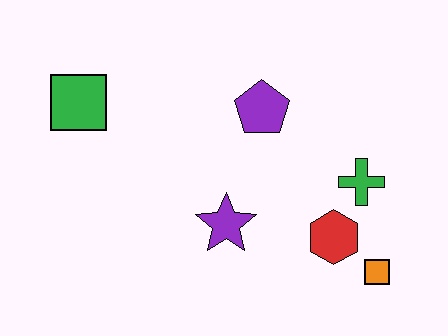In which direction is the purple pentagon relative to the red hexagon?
The purple pentagon is above the red hexagon.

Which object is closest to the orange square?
The red hexagon is closest to the orange square.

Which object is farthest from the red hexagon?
The green square is farthest from the red hexagon.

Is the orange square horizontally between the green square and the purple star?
No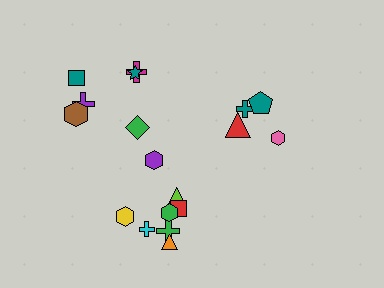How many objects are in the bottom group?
There are 8 objects.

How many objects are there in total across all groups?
There are 18 objects.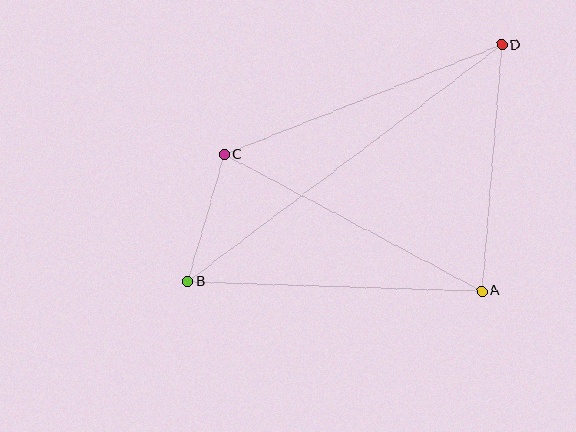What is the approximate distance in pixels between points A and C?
The distance between A and C is approximately 291 pixels.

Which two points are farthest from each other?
Points B and D are farthest from each other.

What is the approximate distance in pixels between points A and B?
The distance between A and B is approximately 294 pixels.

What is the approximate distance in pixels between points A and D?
The distance between A and D is approximately 247 pixels.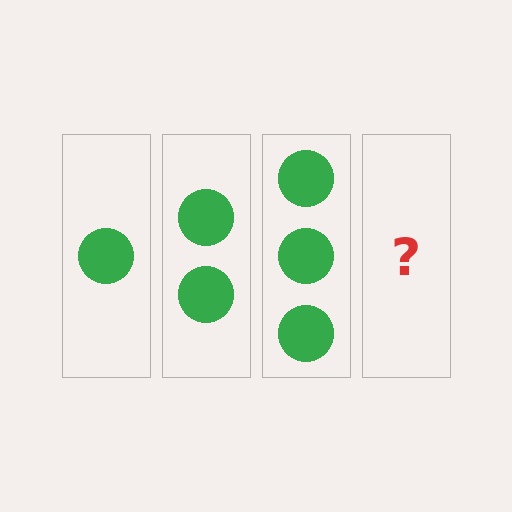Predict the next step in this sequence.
The next step is 4 circles.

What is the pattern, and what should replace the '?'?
The pattern is that each step adds one more circle. The '?' should be 4 circles.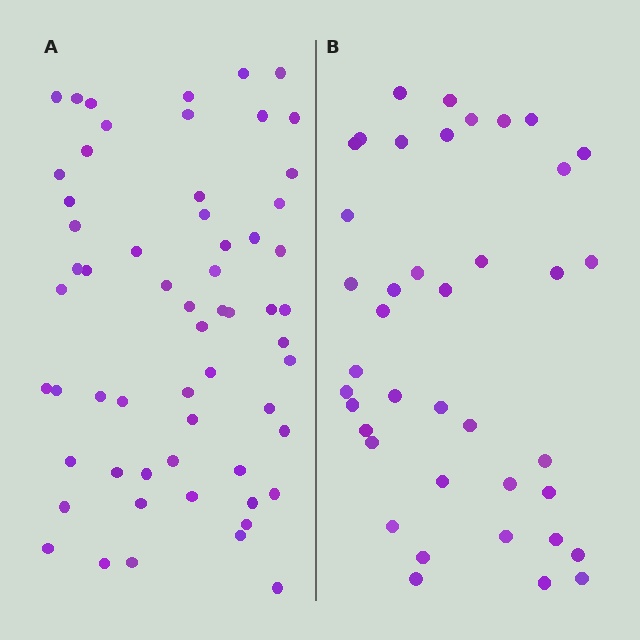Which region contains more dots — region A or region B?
Region A (the left region) has more dots.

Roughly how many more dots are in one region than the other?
Region A has approximately 20 more dots than region B.